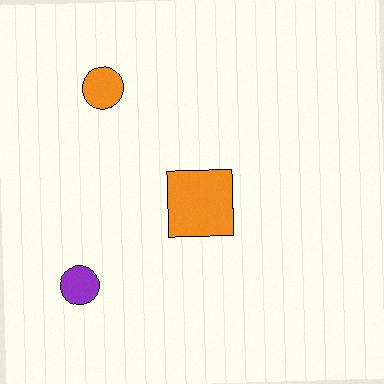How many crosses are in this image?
There are no crosses.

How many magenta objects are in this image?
There are no magenta objects.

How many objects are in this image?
There are 3 objects.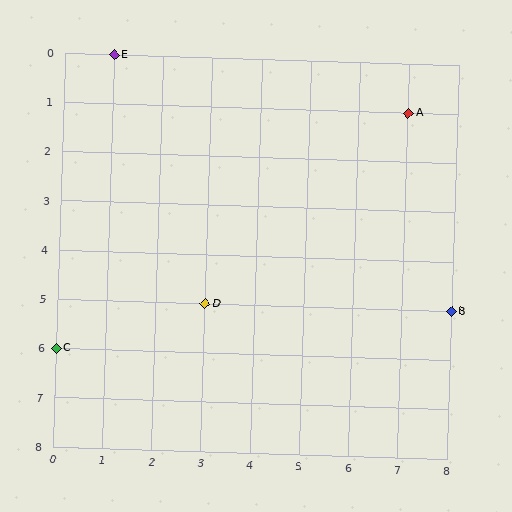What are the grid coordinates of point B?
Point B is at grid coordinates (8, 5).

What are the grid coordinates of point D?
Point D is at grid coordinates (3, 5).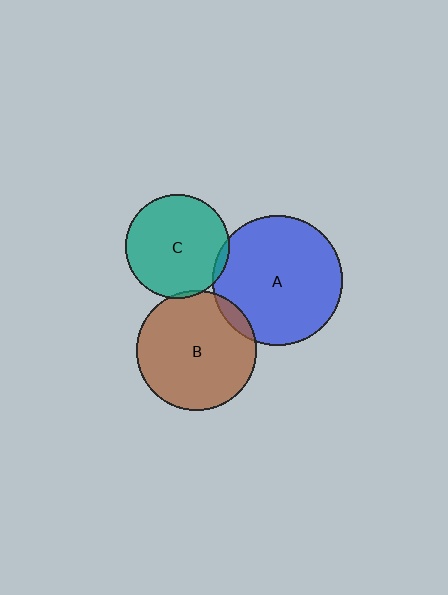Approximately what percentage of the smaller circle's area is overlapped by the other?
Approximately 5%.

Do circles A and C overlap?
Yes.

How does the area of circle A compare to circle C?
Approximately 1.6 times.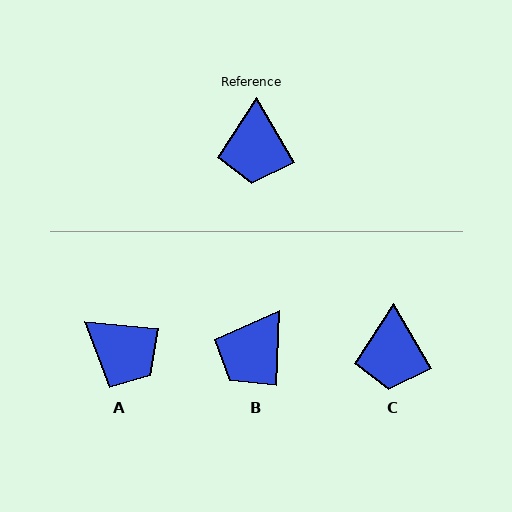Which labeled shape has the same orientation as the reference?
C.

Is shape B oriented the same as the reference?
No, it is off by about 32 degrees.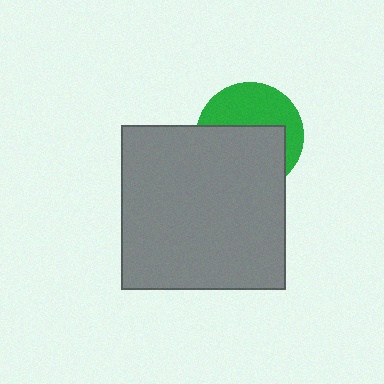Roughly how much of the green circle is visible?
About half of it is visible (roughly 45%).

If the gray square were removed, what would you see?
You would see the complete green circle.